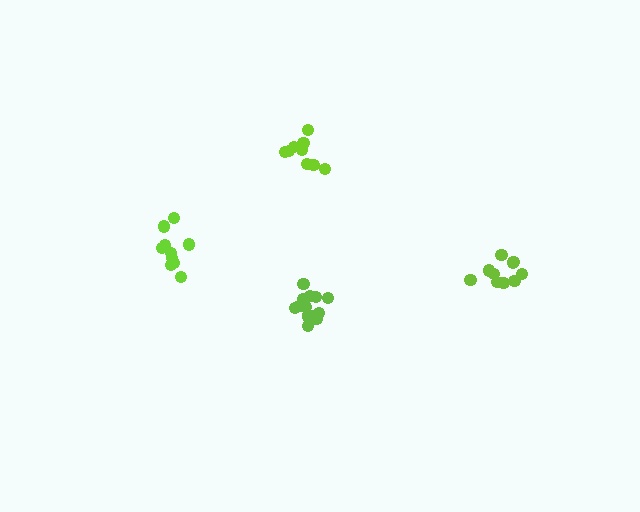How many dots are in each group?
Group 1: 10 dots, Group 2: 10 dots, Group 3: 10 dots, Group 4: 16 dots (46 total).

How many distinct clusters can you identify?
There are 4 distinct clusters.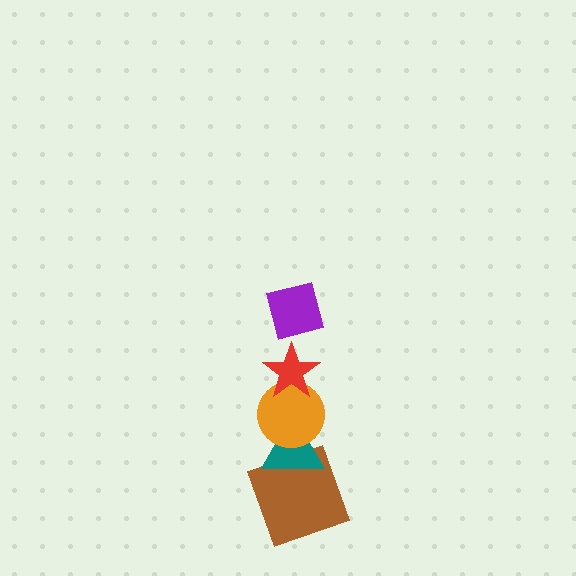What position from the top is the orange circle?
The orange circle is 3rd from the top.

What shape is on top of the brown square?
The teal triangle is on top of the brown square.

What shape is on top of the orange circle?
The red star is on top of the orange circle.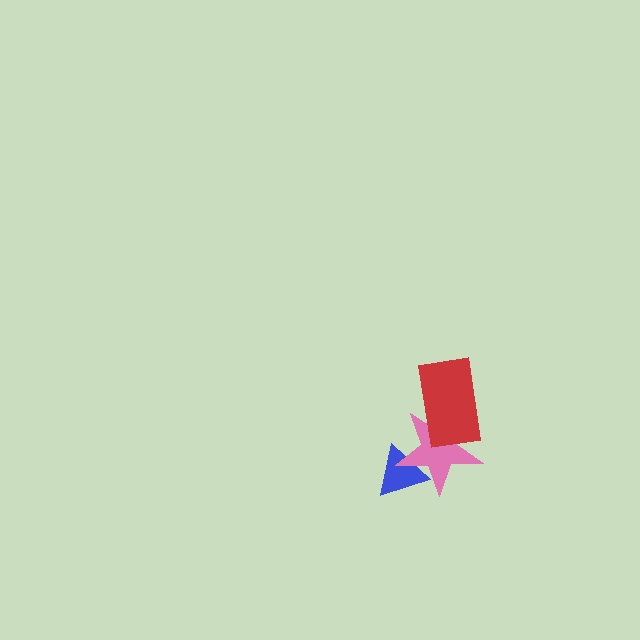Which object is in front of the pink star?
The red rectangle is in front of the pink star.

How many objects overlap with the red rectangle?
1 object overlaps with the red rectangle.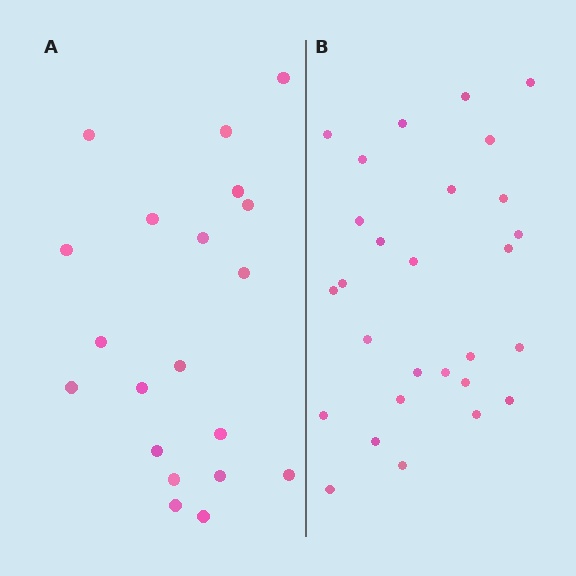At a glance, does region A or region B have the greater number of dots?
Region B (the right region) has more dots.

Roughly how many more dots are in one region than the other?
Region B has roughly 8 or so more dots than region A.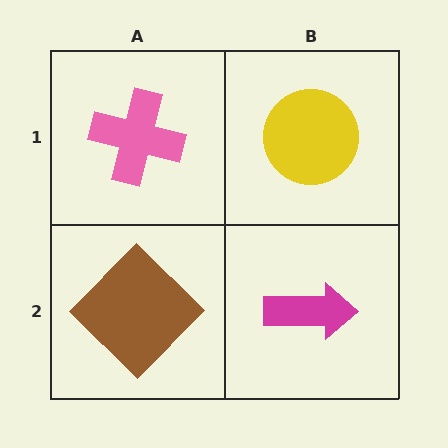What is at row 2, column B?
A magenta arrow.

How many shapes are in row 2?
2 shapes.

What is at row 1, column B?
A yellow circle.